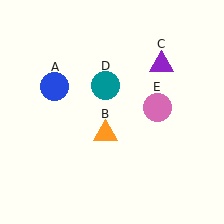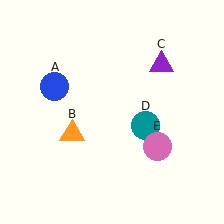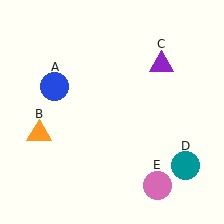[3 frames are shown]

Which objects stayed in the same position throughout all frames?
Blue circle (object A) and purple triangle (object C) remained stationary.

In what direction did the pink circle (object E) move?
The pink circle (object E) moved down.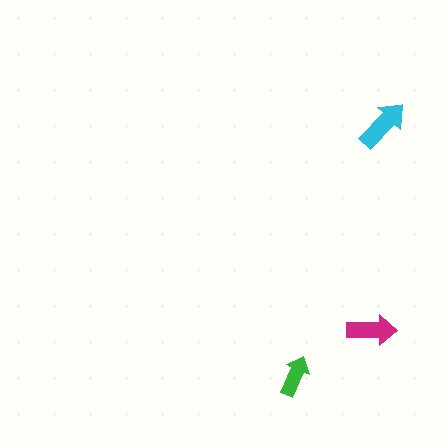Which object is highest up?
The cyan arrow is topmost.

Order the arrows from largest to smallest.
the cyan one, the magenta one, the green one.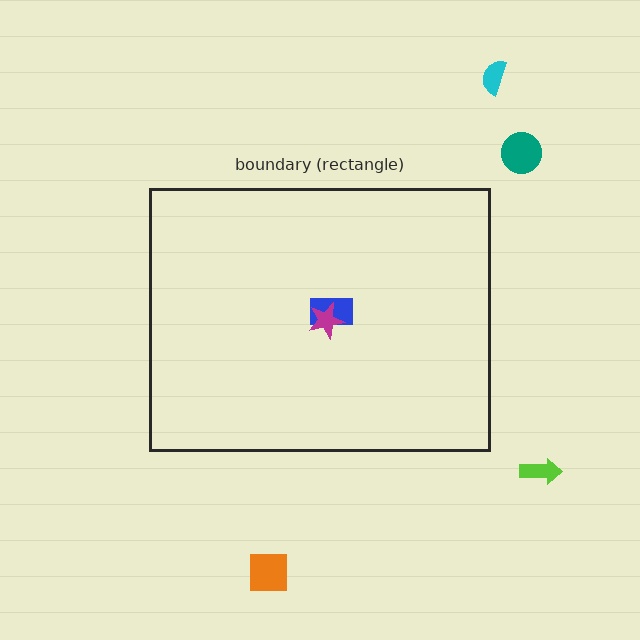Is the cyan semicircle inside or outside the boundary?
Outside.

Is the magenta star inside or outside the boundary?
Inside.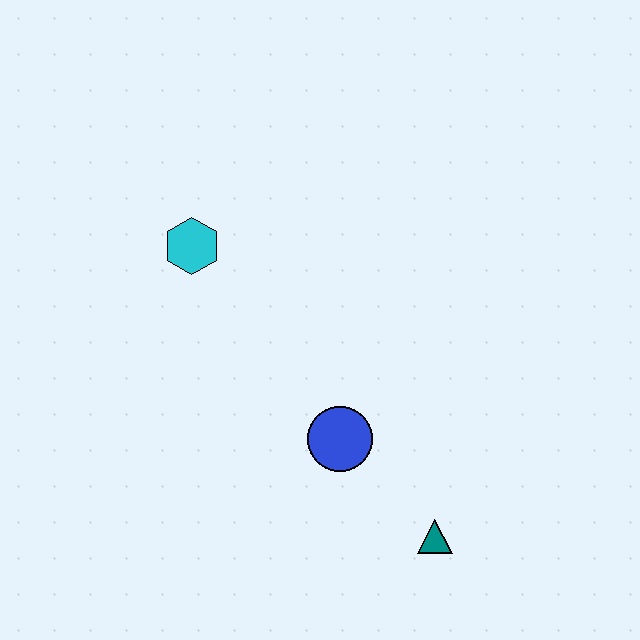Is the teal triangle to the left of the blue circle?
No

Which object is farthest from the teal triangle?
The cyan hexagon is farthest from the teal triangle.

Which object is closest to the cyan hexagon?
The blue circle is closest to the cyan hexagon.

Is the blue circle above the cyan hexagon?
No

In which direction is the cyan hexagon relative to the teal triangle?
The cyan hexagon is above the teal triangle.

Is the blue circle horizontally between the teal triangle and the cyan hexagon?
Yes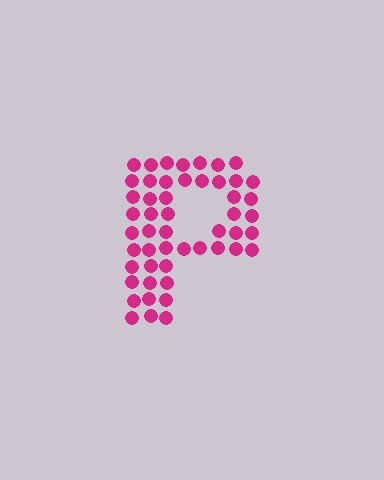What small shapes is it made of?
It is made of small circles.